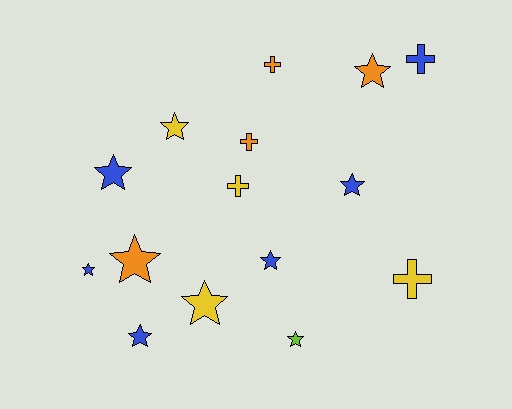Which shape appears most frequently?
Star, with 10 objects.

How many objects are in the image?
There are 15 objects.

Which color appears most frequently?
Blue, with 6 objects.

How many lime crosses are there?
There are no lime crosses.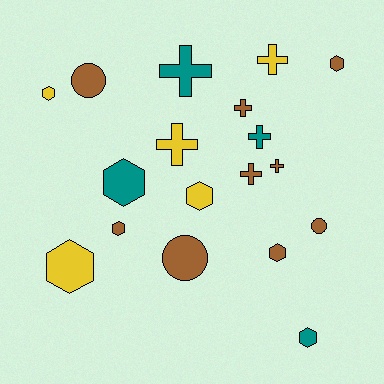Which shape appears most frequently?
Hexagon, with 8 objects.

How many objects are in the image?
There are 18 objects.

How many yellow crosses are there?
There are 2 yellow crosses.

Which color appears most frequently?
Brown, with 9 objects.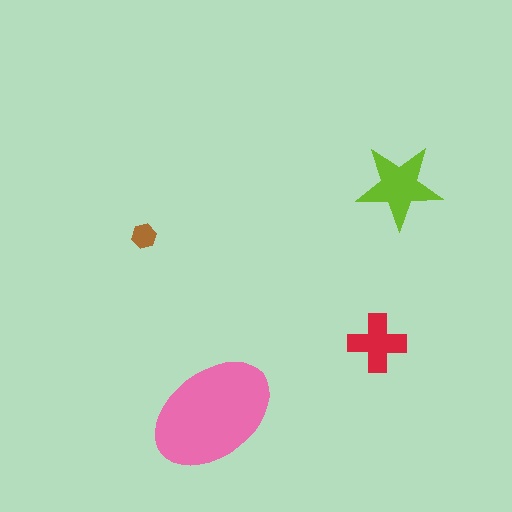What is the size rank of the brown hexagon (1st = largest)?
4th.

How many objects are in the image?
There are 4 objects in the image.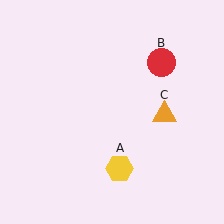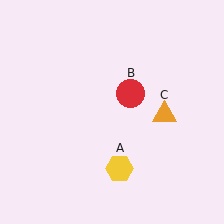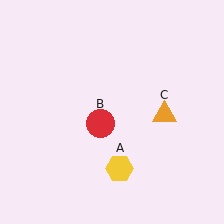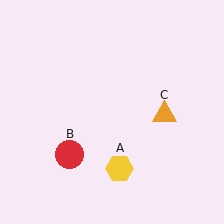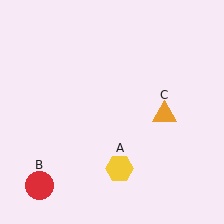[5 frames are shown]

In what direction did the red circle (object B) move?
The red circle (object B) moved down and to the left.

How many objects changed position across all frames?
1 object changed position: red circle (object B).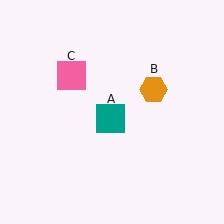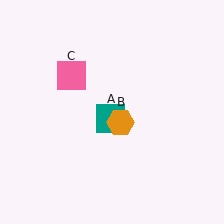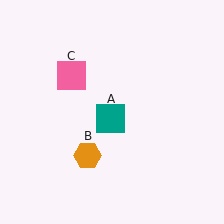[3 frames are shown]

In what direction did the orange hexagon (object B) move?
The orange hexagon (object B) moved down and to the left.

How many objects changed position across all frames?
1 object changed position: orange hexagon (object B).